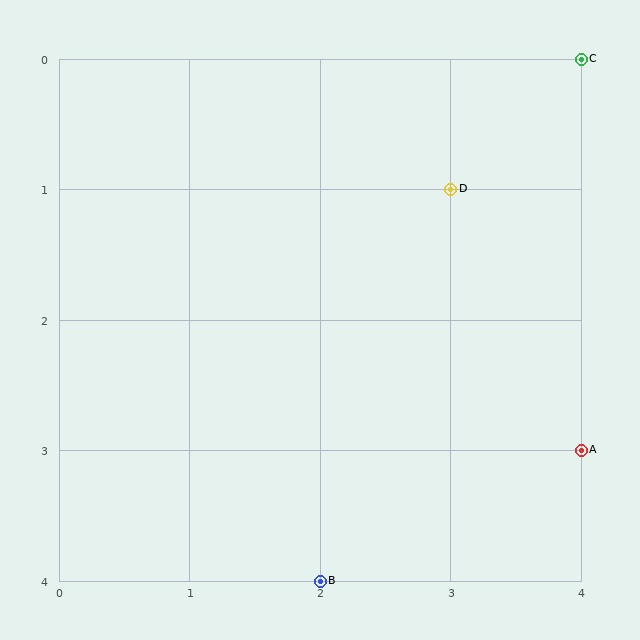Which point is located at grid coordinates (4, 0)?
Point C is at (4, 0).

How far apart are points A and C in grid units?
Points A and C are 3 rows apart.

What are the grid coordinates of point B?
Point B is at grid coordinates (2, 4).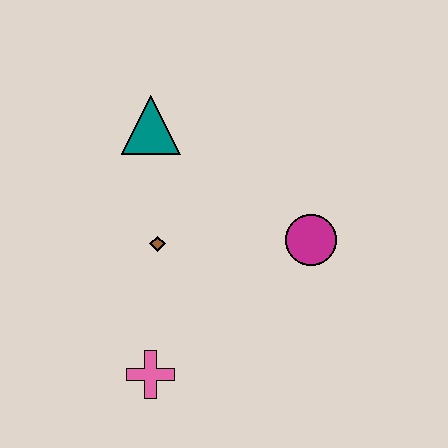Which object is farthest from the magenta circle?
The pink cross is farthest from the magenta circle.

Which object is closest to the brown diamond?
The teal triangle is closest to the brown diamond.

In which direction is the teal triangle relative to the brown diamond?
The teal triangle is above the brown diamond.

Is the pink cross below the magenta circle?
Yes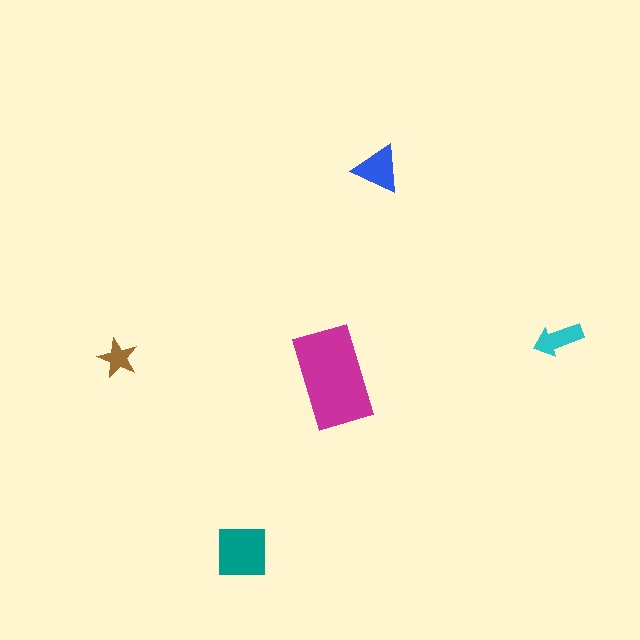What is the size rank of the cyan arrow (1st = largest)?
4th.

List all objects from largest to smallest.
The magenta rectangle, the teal square, the blue triangle, the cyan arrow, the brown star.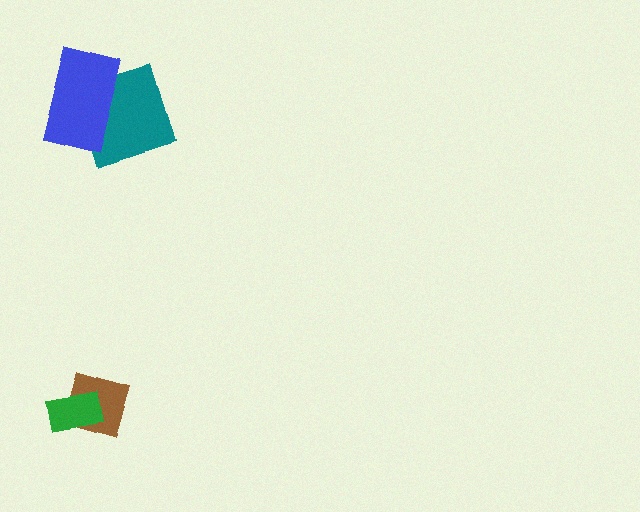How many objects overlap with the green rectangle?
1 object overlaps with the green rectangle.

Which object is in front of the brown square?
The green rectangle is in front of the brown square.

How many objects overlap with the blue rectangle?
1 object overlaps with the blue rectangle.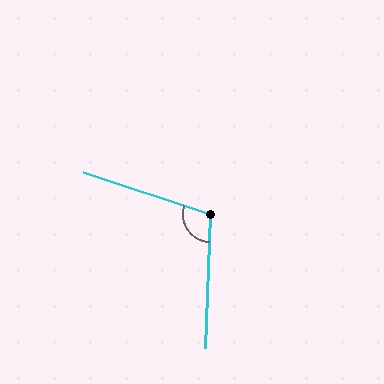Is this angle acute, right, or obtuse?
It is obtuse.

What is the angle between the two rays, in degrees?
Approximately 107 degrees.